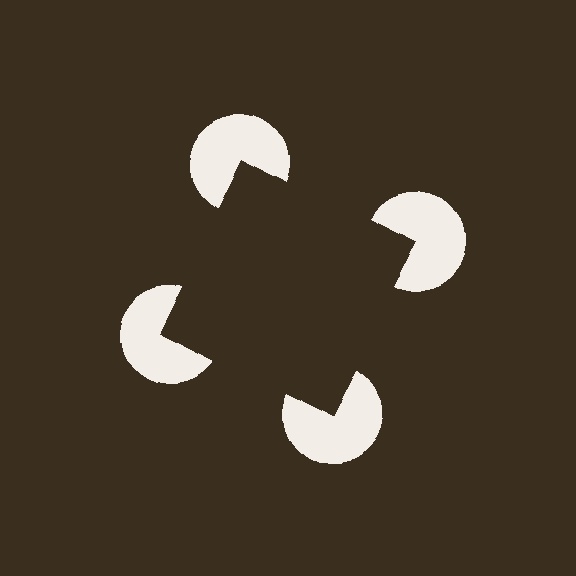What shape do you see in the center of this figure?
An illusory square — its edges are inferred from the aligned wedge cuts in the pac-man discs, not physically drawn.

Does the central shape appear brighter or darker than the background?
It typically appears slightly darker than the background, even though no actual brightness change is drawn.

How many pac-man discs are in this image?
There are 4 — one at each vertex of the illusory square.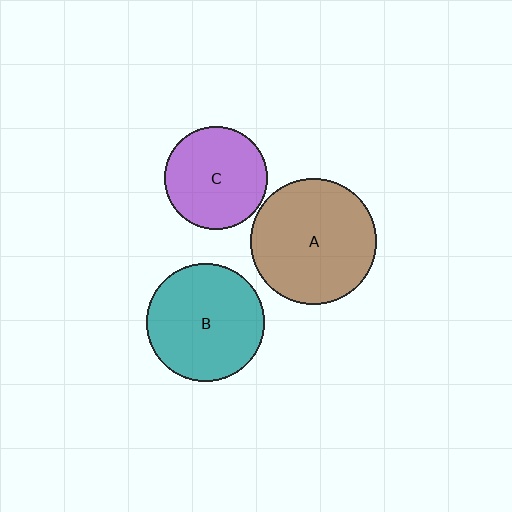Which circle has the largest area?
Circle A (brown).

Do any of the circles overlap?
No, none of the circles overlap.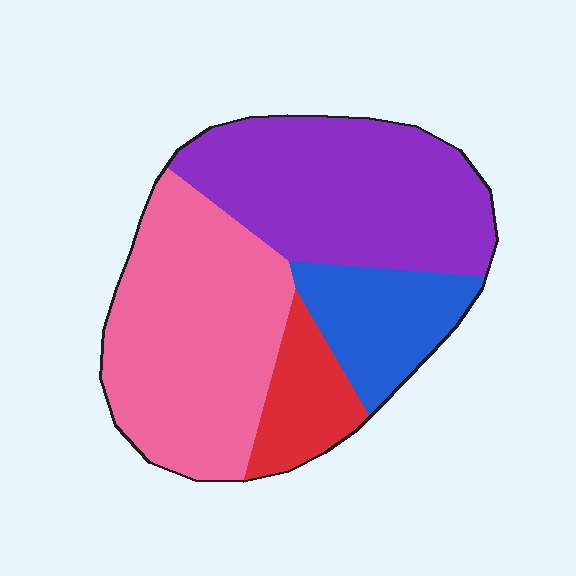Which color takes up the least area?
Red, at roughly 10%.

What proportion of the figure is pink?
Pink covers around 40% of the figure.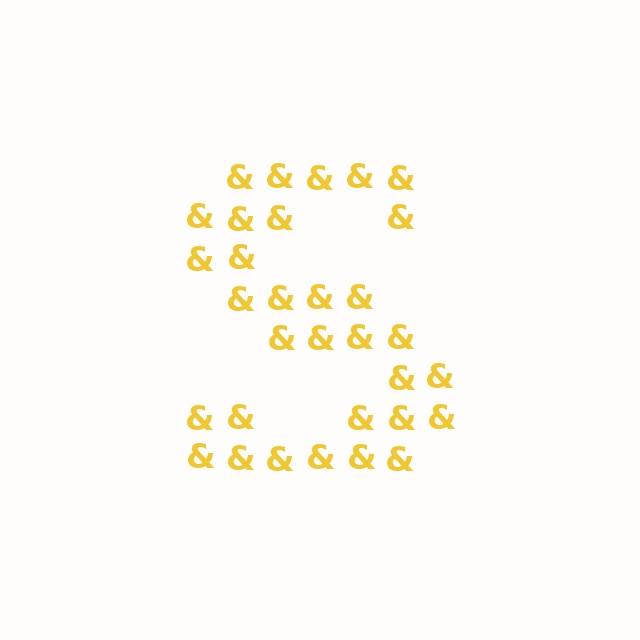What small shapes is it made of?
It is made of small ampersands.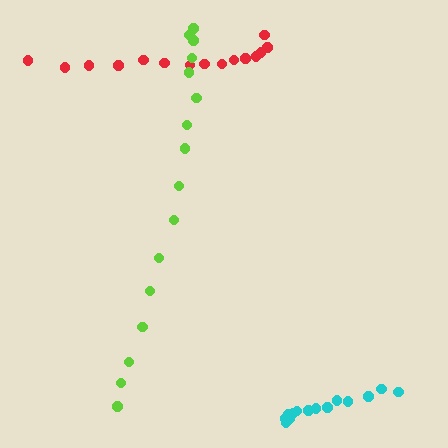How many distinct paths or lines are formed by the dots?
There are 3 distinct paths.